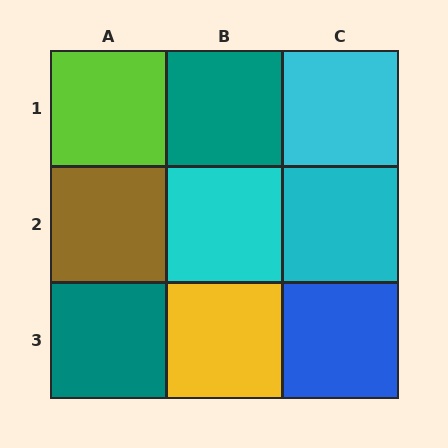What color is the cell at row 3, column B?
Yellow.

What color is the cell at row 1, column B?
Teal.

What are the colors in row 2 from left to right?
Brown, cyan, cyan.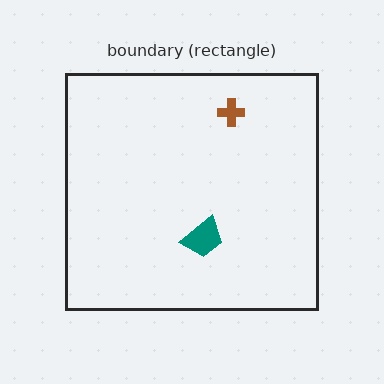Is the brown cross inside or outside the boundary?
Inside.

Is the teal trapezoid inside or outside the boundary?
Inside.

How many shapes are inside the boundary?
2 inside, 0 outside.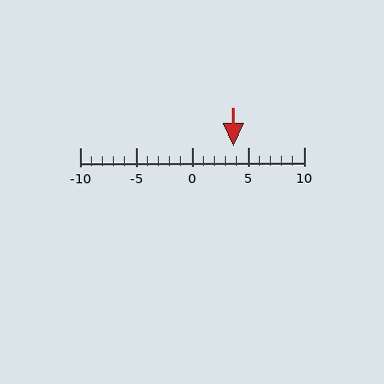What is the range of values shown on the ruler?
The ruler shows values from -10 to 10.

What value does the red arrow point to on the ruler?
The red arrow points to approximately 4.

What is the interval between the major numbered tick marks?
The major tick marks are spaced 5 units apart.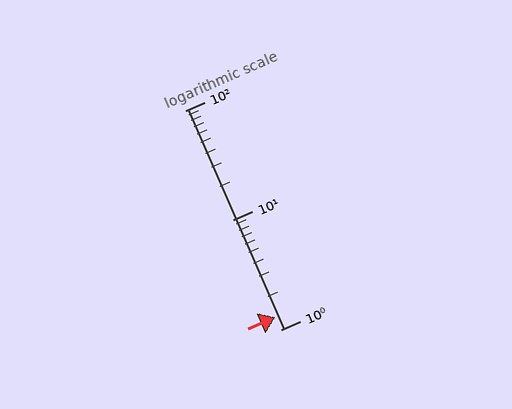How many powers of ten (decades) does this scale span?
The scale spans 2 decades, from 1 to 100.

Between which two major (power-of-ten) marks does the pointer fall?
The pointer is between 1 and 10.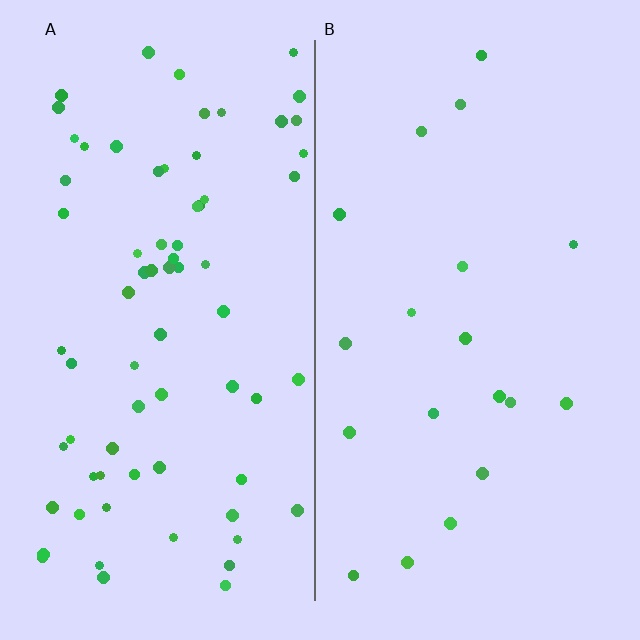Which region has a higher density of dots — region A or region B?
A (the left).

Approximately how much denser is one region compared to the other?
Approximately 3.7× — region A over region B.